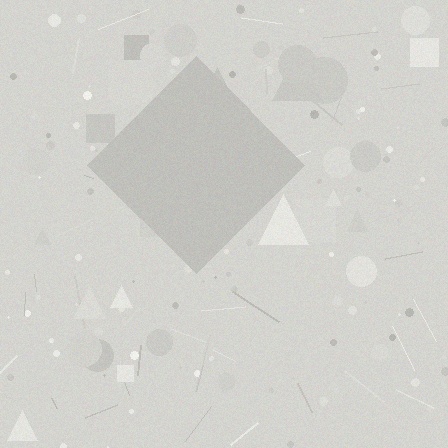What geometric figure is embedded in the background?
A diamond is embedded in the background.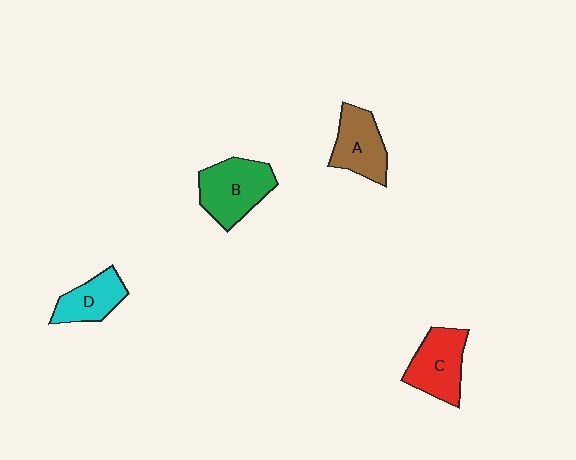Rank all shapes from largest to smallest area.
From largest to smallest: B (green), C (red), A (brown), D (cyan).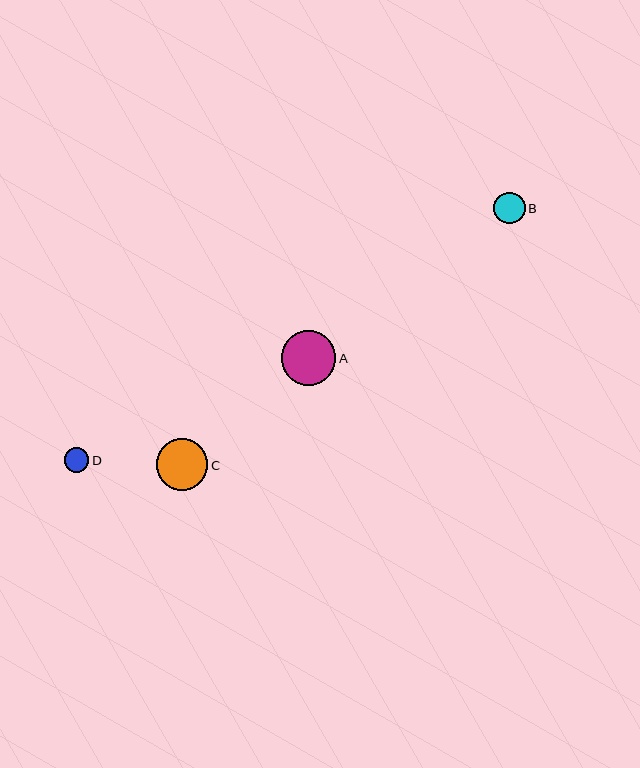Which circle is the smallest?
Circle D is the smallest with a size of approximately 25 pixels.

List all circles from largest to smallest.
From largest to smallest: A, C, B, D.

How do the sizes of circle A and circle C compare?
Circle A and circle C are approximately the same size.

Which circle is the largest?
Circle A is the largest with a size of approximately 54 pixels.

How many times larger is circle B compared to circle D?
Circle B is approximately 1.3 times the size of circle D.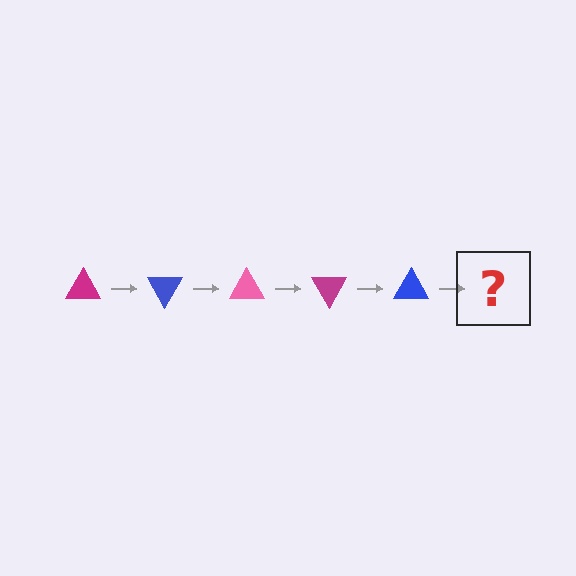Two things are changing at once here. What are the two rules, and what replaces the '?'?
The two rules are that it rotates 60 degrees each step and the color cycles through magenta, blue, and pink. The '?' should be a pink triangle, rotated 300 degrees from the start.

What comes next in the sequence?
The next element should be a pink triangle, rotated 300 degrees from the start.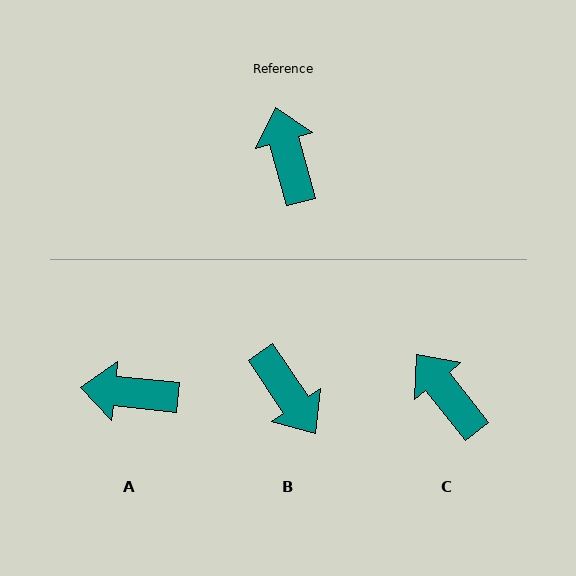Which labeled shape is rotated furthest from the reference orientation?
B, about 161 degrees away.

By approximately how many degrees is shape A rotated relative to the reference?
Approximately 69 degrees counter-clockwise.